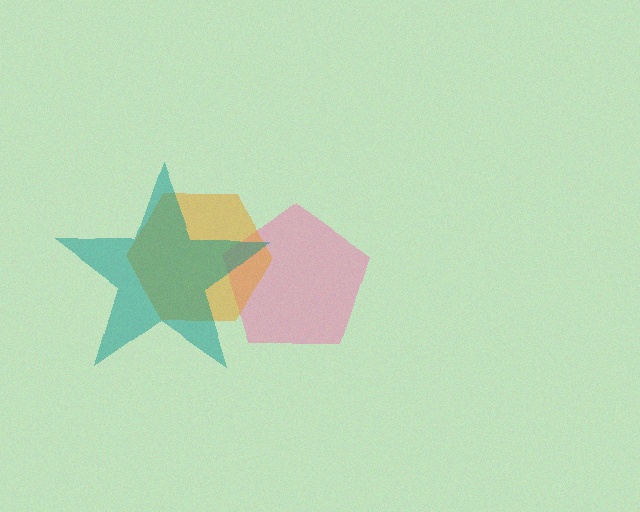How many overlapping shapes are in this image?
There are 3 overlapping shapes in the image.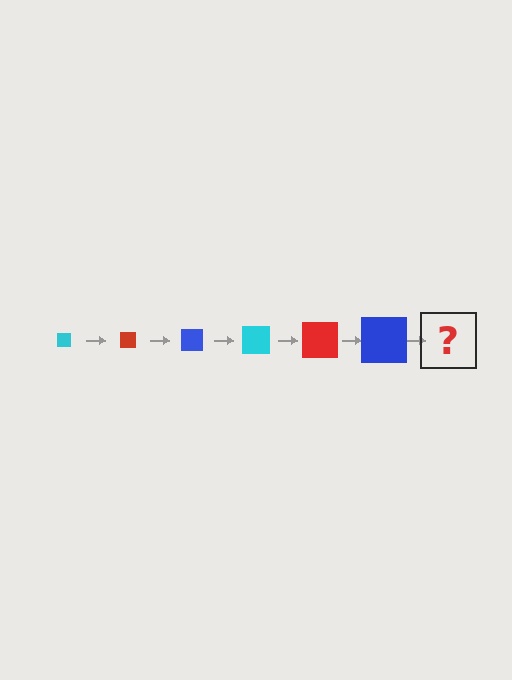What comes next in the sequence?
The next element should be a cyan square, larger than the previous one.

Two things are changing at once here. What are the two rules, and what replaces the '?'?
The two rules are that the square grows larger each step and the color cycles through cyan, red, and blue. The '?' should be a cyan square, larger than the previous one.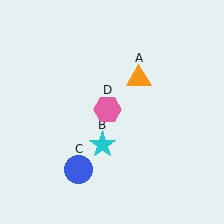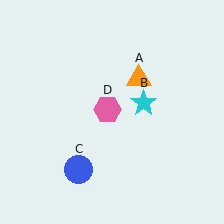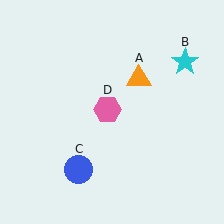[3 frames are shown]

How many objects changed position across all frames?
1 object changed position: cyan star (object B).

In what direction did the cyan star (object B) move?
The cyan star (object B) moved up and to the right.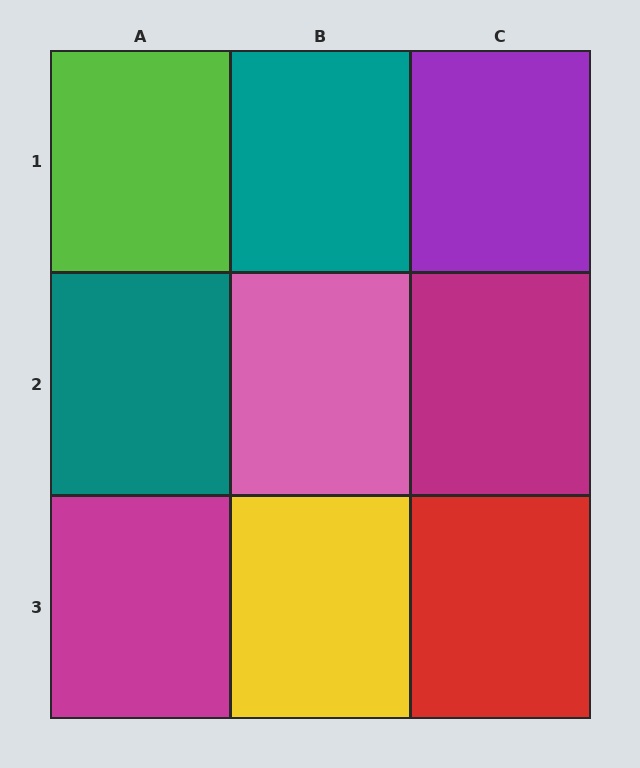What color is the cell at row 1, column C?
Purple.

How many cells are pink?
1 cell is pink.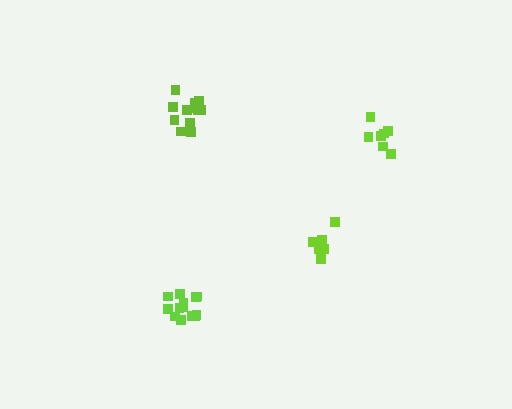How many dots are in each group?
Group 1: 7 dots, Group 2: 7 dots, Group 3: 12 dots, Group 4: 13 dots (39 total).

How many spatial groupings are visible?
There are 4 spatial groupings.